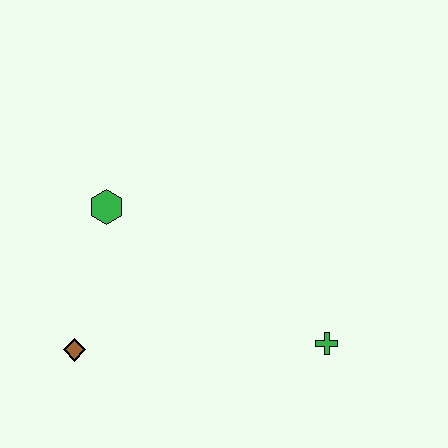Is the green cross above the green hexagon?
No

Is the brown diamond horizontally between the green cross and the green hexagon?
No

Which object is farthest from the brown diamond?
The green cross is farthest from the brown diamond.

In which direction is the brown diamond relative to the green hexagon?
The brown diamond is below the green hexagon.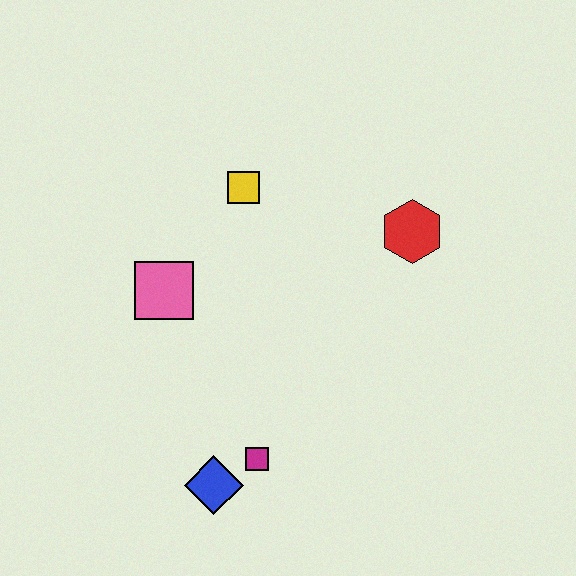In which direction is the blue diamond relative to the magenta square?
The blue diamond is to the left of the magenta square.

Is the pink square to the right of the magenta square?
No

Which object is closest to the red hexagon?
The yellow square is closest to the red hexagon.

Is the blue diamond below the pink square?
Yes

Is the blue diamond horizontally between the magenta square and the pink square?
Yes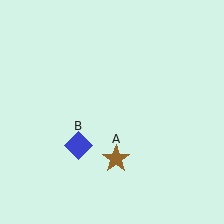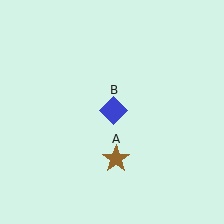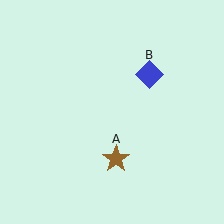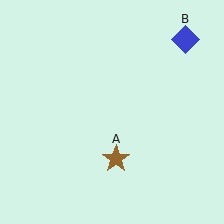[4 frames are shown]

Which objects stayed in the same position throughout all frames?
Brown star (object A) remained stationary.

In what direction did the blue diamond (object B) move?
The blue diamond (object B) moved up and to the right.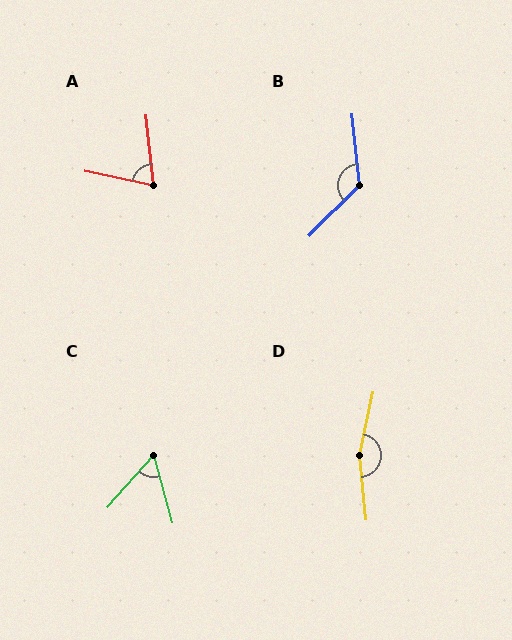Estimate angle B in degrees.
Approximately 129 degrees.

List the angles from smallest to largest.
C (57°), A (72°), B (129°), D (163°).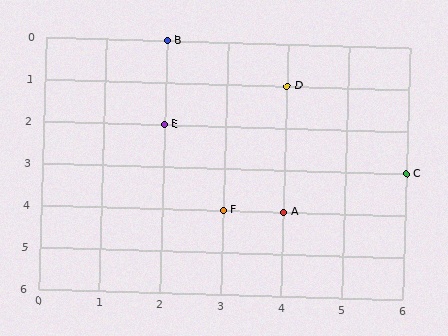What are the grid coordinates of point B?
Point B is at grid coordinates (2, 0).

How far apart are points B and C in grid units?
Points B and C are 4 columns and 3 rows apart (about 5.0 grid units diagonally).